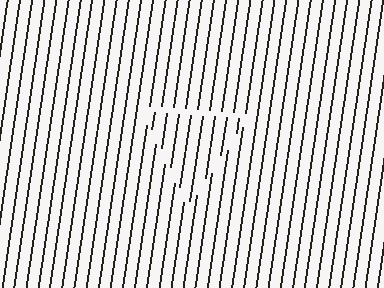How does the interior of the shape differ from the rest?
The interior of the shape contains the same grating, shifted by half a period — the contour is defined by the phase discontinuity where line-ends from the inner and outer gratings abut.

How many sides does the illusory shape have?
3 sides — the line-ends trace a triangle.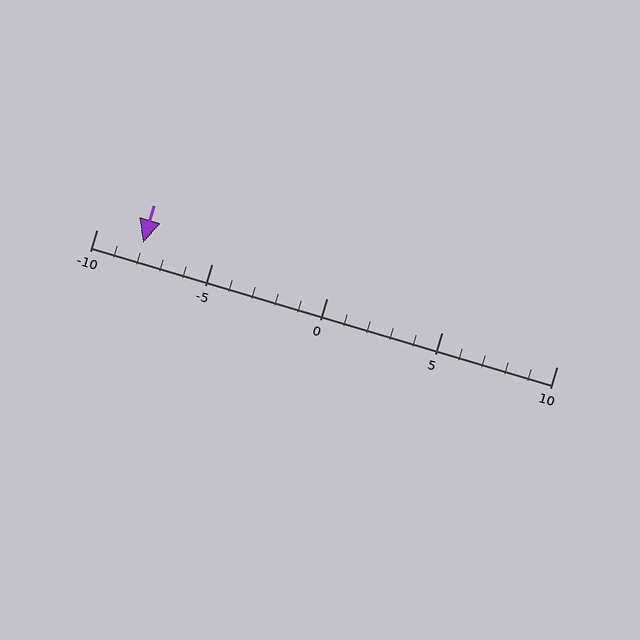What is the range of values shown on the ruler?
The ruler shows values from -10 to 10.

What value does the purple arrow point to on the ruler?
The purple arrow points to approximately -8.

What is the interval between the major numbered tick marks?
The major tick marks are spaced 5 units apart.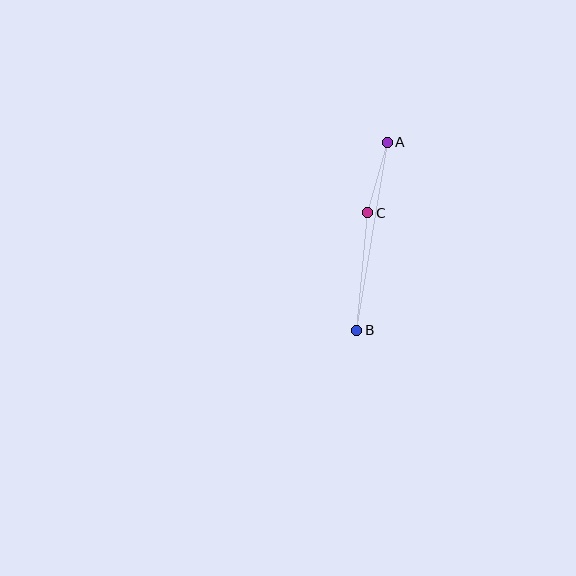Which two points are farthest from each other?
Points A and B are farthest from each other.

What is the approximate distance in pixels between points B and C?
The distance between B and C is approximately 118 pixels.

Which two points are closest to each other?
Points A and C are closest to each other.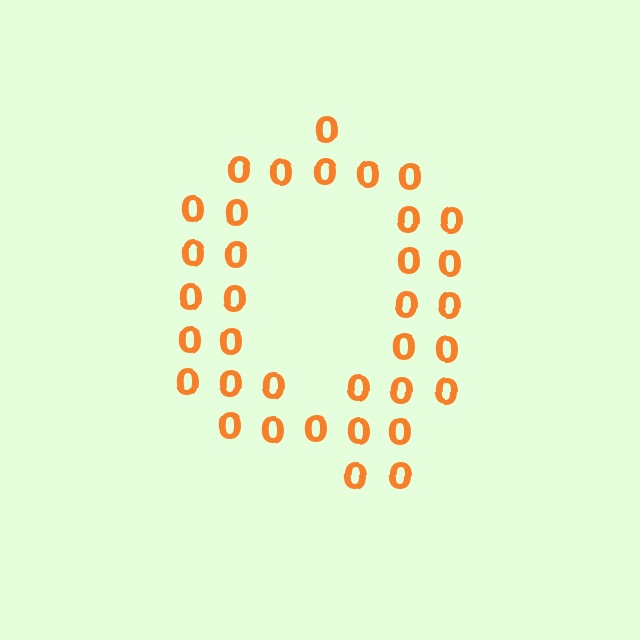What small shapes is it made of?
It is made of small digit 0's.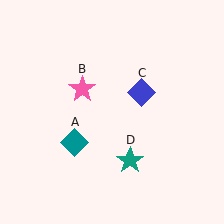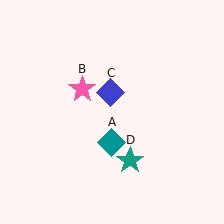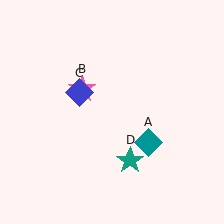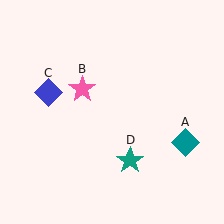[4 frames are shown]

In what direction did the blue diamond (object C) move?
The blue diamond (object C) moved left.